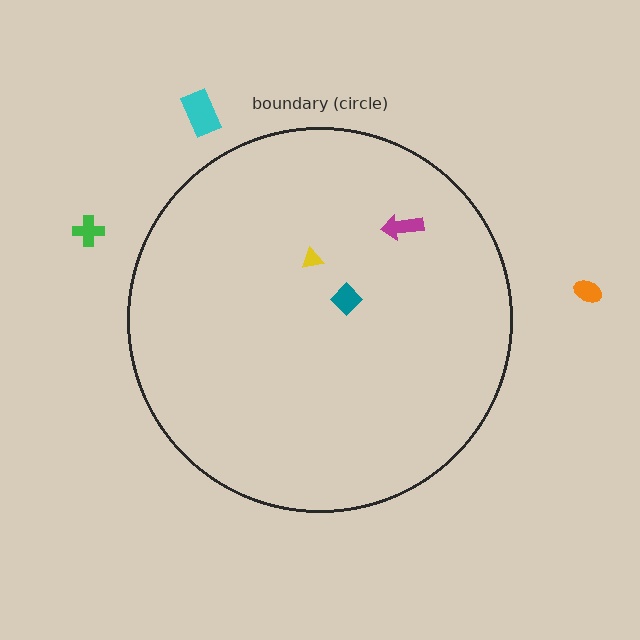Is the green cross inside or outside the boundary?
Outside.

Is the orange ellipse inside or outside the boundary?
Outside.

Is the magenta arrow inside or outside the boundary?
Inside.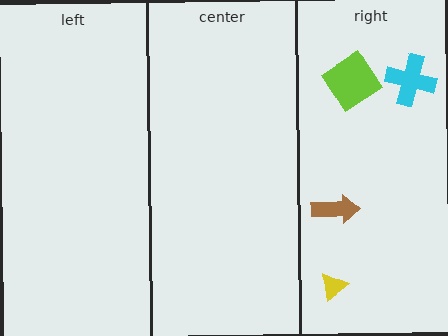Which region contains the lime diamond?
The right region.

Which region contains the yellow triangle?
The right region.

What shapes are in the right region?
The cyan cross, the lime diamond, the brown arrow, the yellow triangle.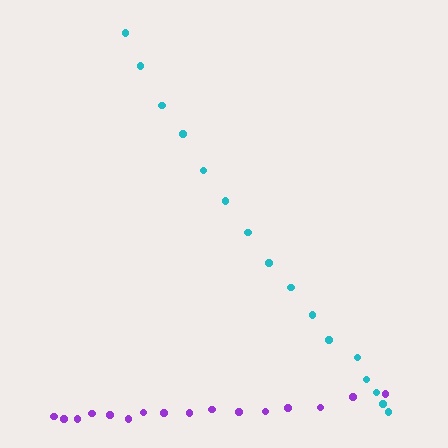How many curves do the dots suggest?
There are 2 distinct paths.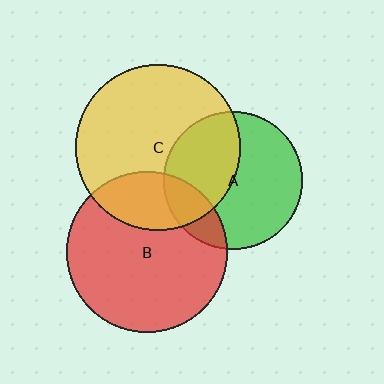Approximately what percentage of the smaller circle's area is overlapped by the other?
Approximately 40%.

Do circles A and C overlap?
Yes.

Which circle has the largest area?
Circle C (yellow).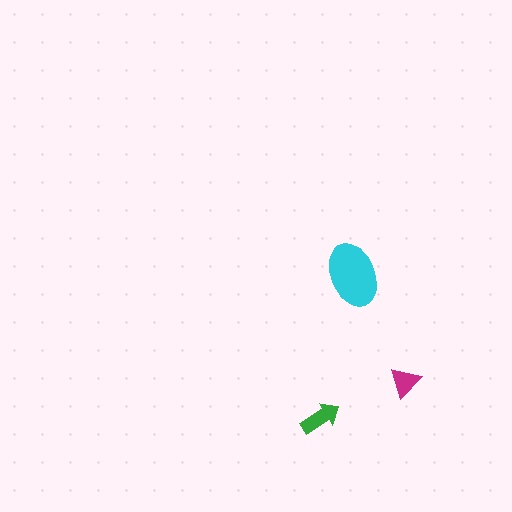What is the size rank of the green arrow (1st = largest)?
2nd.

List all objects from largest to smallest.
The cyan ellipse, the green arrow, the magenta triangle.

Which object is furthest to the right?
The magenta triangle is rightmost.